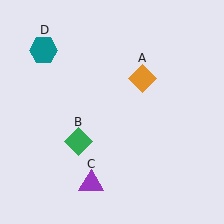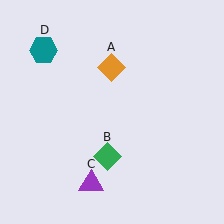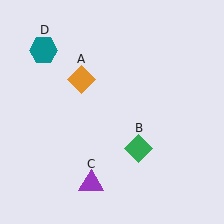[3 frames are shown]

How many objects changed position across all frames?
2 objects changed position: orange diamond (object A), green diamond (object B).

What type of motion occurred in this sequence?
The orange diamond (object A), green diamond (object B) rotated counterclockwise around the center of the scene.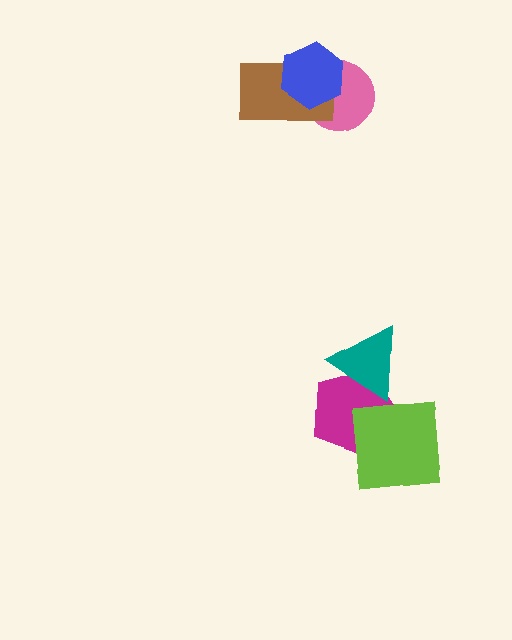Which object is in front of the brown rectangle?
The blue hexagon is in front of the brown rectangle.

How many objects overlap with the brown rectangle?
2 objects overlap with the brown rectangle.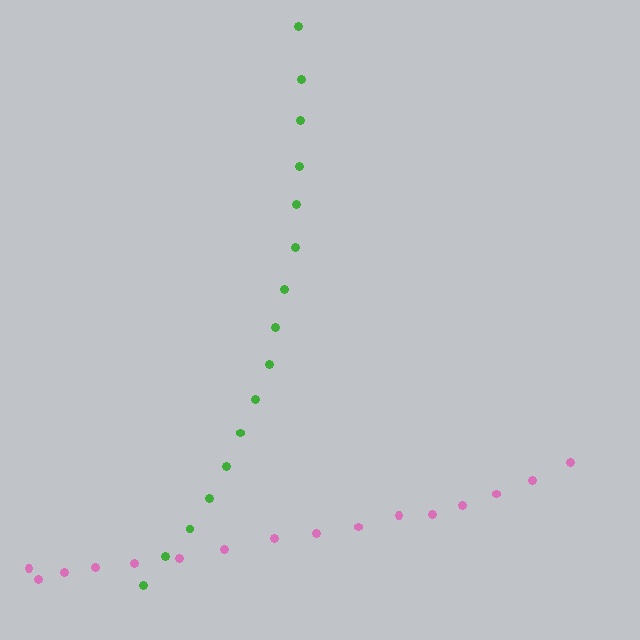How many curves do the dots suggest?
There are 2 distinct paths.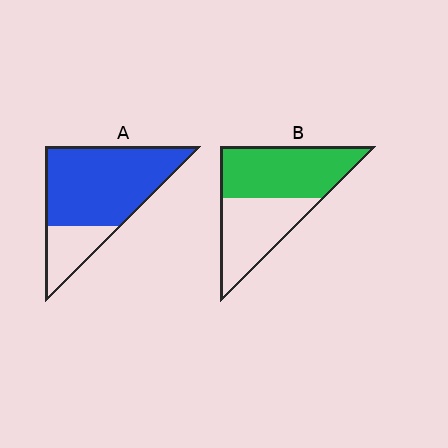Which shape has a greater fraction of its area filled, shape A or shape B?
Shape A.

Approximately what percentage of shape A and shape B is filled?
A is approximately 75% and B is approximately 55%.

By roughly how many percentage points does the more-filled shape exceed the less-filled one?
By roughly 20 percentage points (A over B).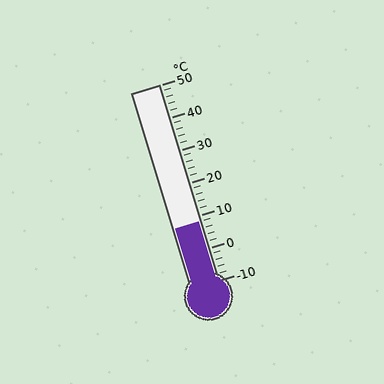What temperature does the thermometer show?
The thermometer shows approximately 8°C.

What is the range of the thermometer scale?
The thermometer scale ranges from -10°C to 50°C.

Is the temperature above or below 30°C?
The temperature is below 30°C.